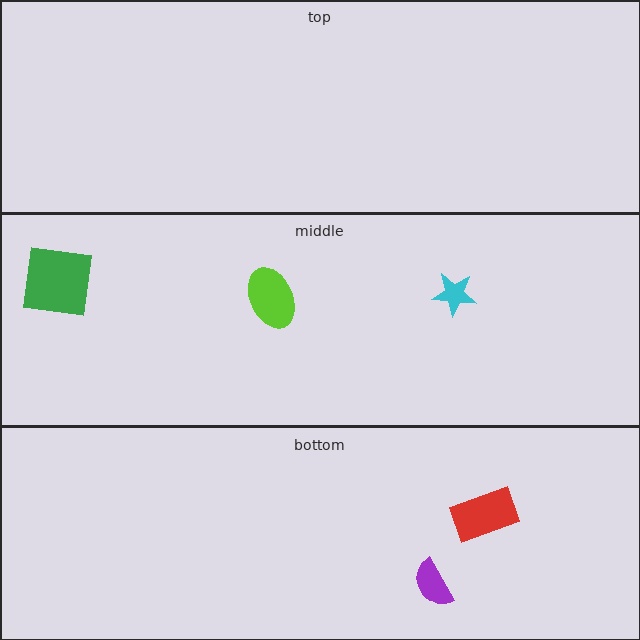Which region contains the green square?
The middle region.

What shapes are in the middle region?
The green square, the cyan star, the lime ellipse.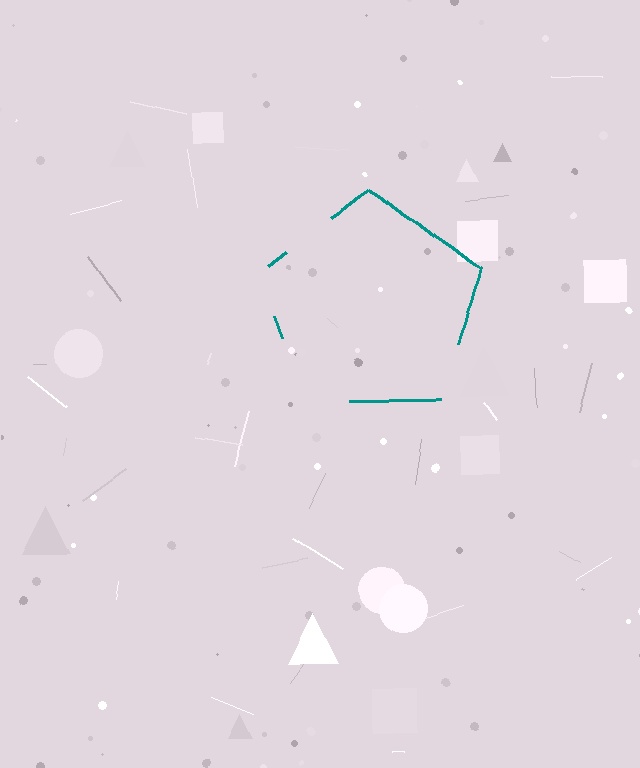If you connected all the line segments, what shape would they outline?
They would outline a pentagon.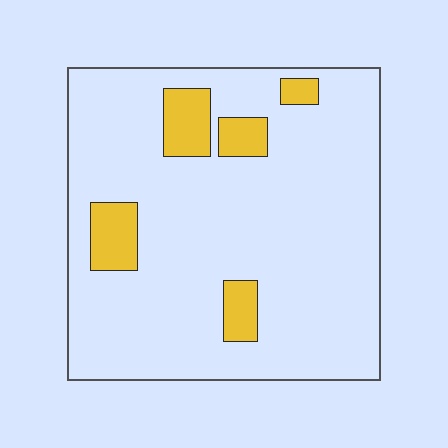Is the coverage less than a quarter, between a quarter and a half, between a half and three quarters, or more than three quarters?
Less than a quarter.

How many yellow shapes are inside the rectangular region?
5.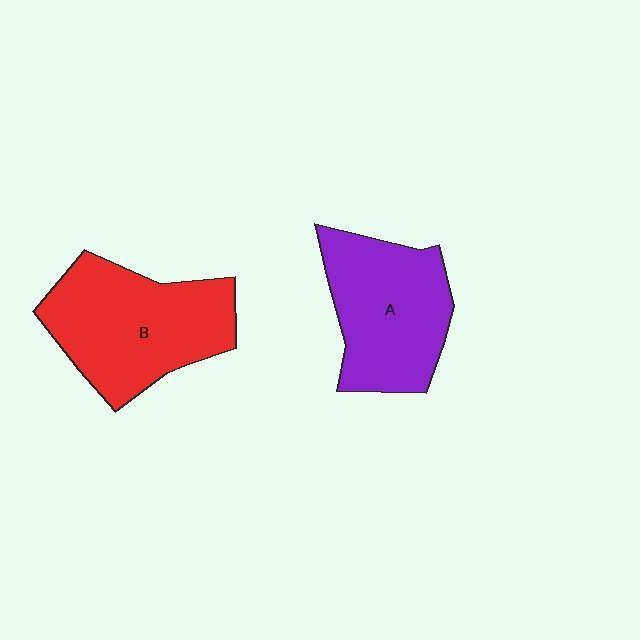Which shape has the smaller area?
Shape A (purple).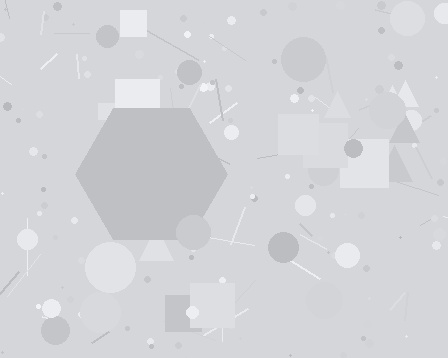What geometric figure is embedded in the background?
A hexagon is embedded in the background.